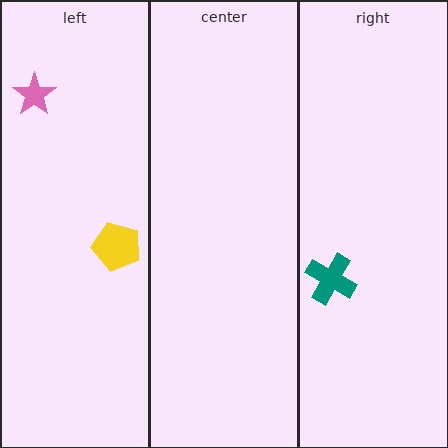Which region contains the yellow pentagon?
The left region.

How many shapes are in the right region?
1.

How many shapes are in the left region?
2.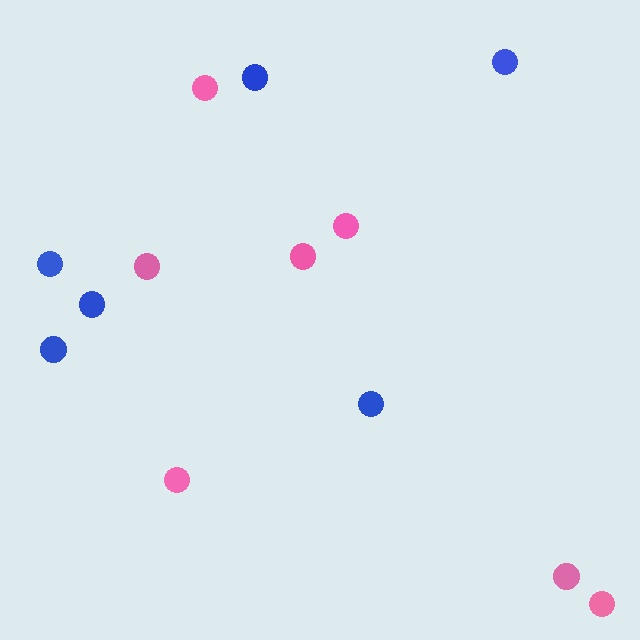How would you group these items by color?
There are 2 groups: one group of pink circles (7) and one group of blue circles (6).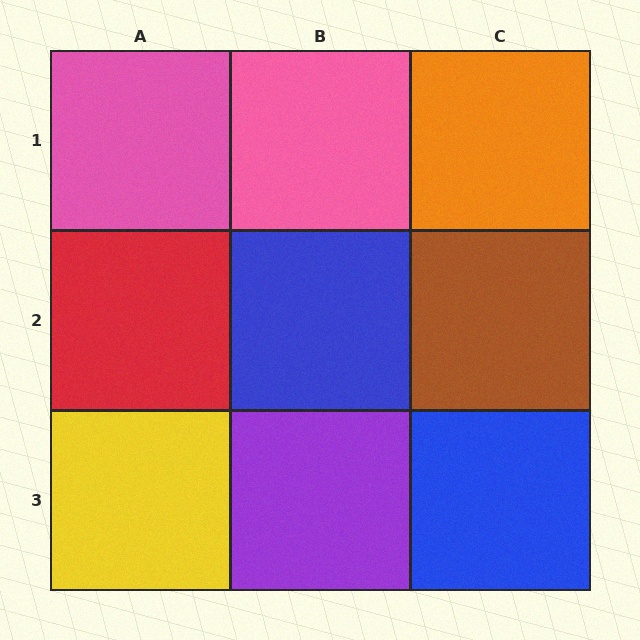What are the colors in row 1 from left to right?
Pink, pink, orange.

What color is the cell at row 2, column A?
Red.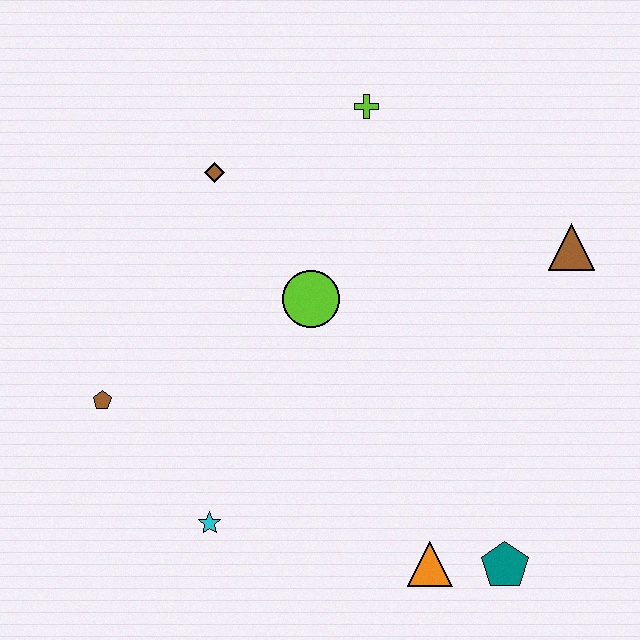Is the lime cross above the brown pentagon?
Yes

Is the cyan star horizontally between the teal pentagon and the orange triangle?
No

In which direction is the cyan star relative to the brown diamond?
The cyan star is below the brown diamond.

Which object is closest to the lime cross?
The brown diamond is closest to the lime cross.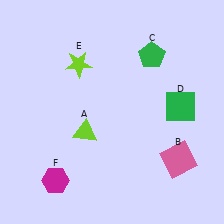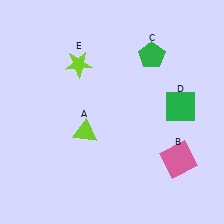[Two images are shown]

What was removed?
The magenta hexagon (F) was removed in Image 2.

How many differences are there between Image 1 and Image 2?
There is 1 difference between the two images.